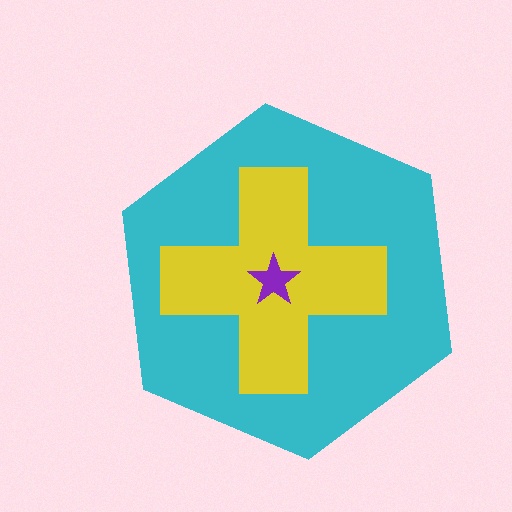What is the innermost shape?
The purple star.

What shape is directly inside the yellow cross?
The purple star.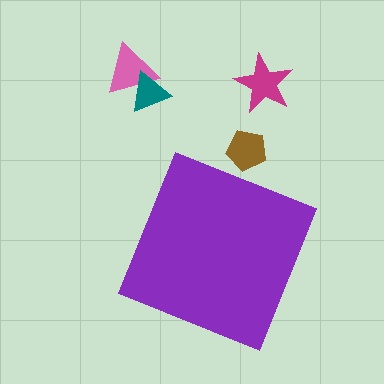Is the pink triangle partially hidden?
No, the pink triangle is fully visible.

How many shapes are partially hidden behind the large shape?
1 shape is partially hidden.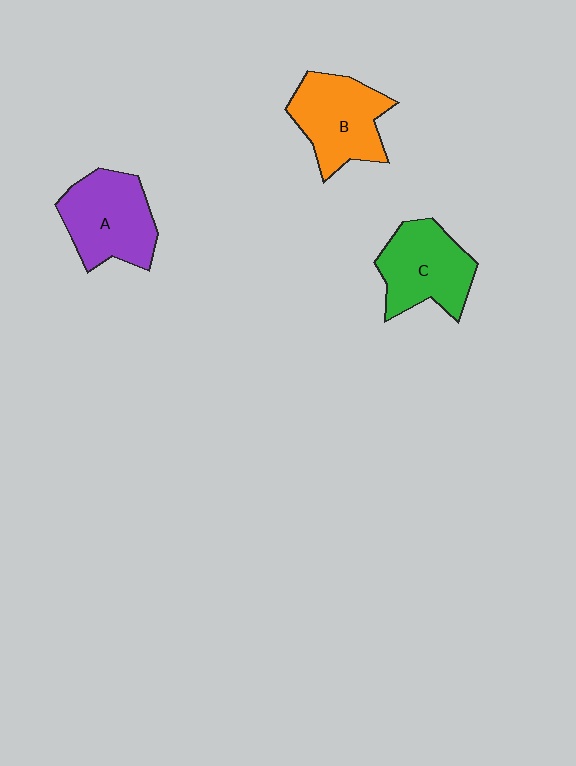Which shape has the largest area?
Shape A (purple).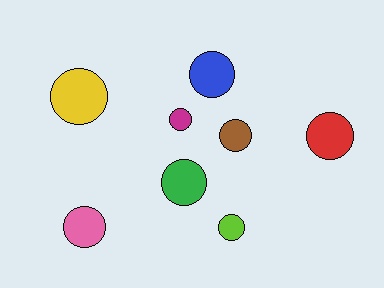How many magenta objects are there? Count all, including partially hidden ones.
There is 1 magenta object.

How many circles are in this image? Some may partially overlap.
There are 8 circles.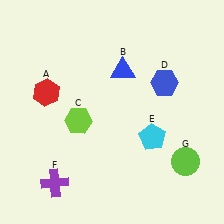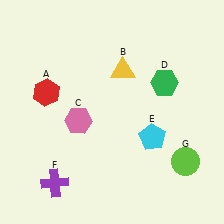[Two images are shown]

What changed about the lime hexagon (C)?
In Image 1, C is lime. In Image 2, it changed to pink.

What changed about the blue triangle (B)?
In Image 1, B is blue. In Image 2, it changed to yellow.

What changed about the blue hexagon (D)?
In Image 1, D is blue. In Image 2, it changed to green.